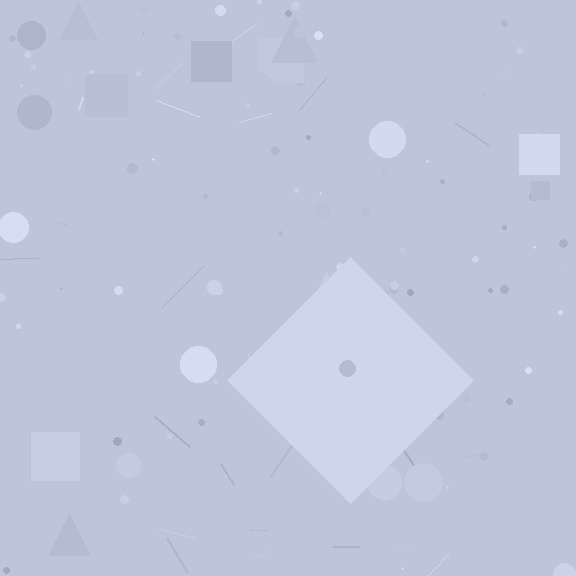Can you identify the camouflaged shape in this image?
The camouflaged shape is a diamond.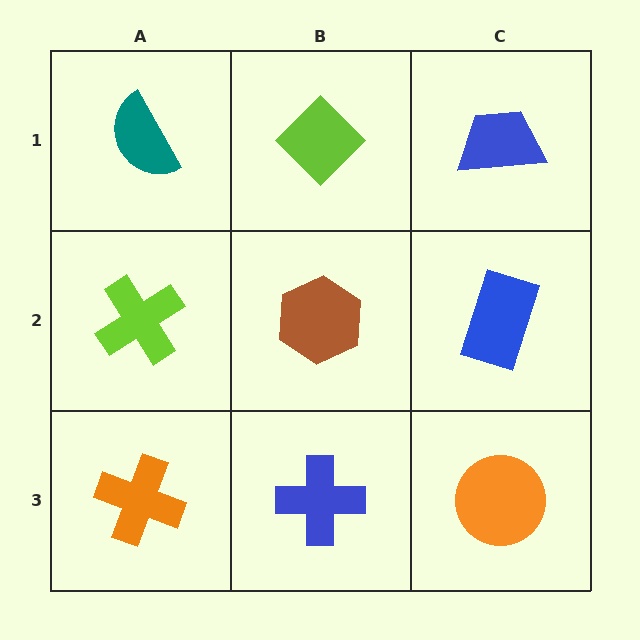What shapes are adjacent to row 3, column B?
A brown hexagon (row 2, column B), an orange cross (row 3, column A), an orange circle (row 3, column C).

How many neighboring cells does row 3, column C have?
2.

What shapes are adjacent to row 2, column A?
A teal semicircle (row 1, column A), an orange cross (row 3, column A), a brown hexagon (row 2, column B).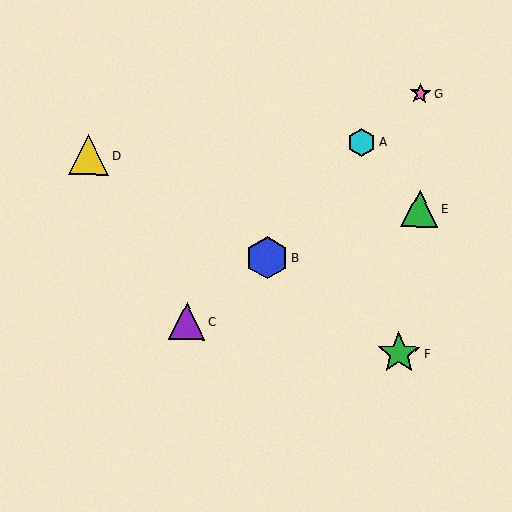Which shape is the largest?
The green star (labeled F) is the largest.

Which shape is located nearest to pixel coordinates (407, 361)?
The green star (labeled F) at (399, 353) is nearest to that location.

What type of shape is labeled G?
Shape G is a pink star.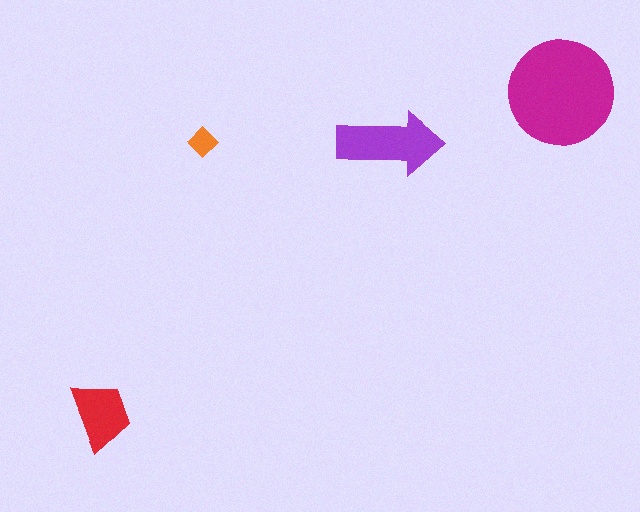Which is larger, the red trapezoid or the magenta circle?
The magenta circle.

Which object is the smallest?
The orange diamond.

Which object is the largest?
The magenta circle.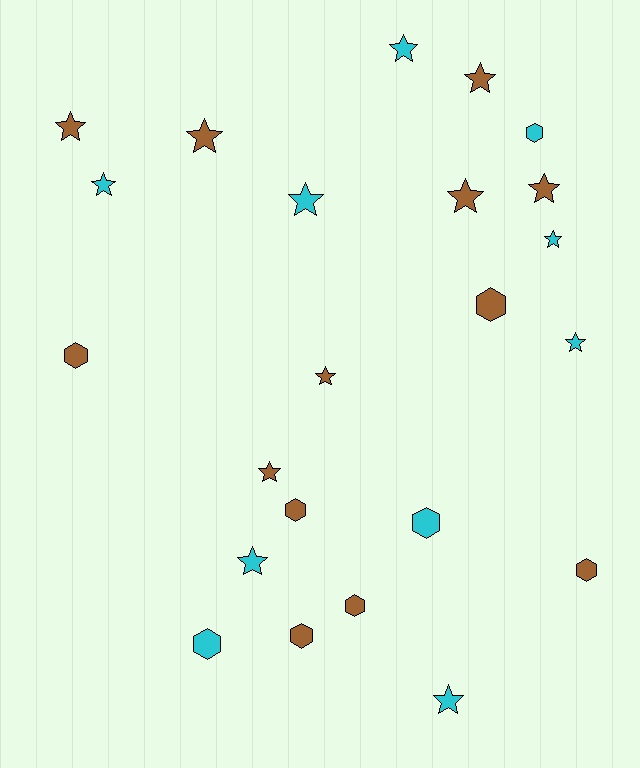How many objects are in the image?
There are 23 objects.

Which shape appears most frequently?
Star, with 14 objects.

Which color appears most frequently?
Brown, with 13 objects.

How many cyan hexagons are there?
There are 3 cyan hexagons.